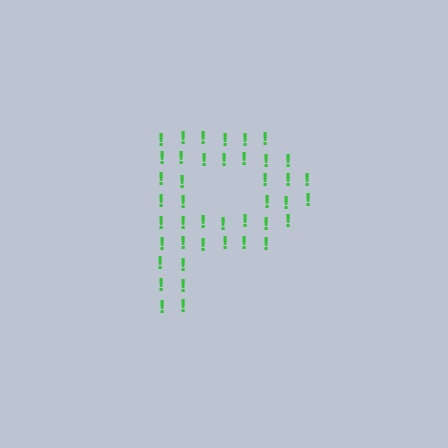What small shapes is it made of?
It is made of small exclamation marks.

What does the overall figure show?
The overall figure shows the letter P.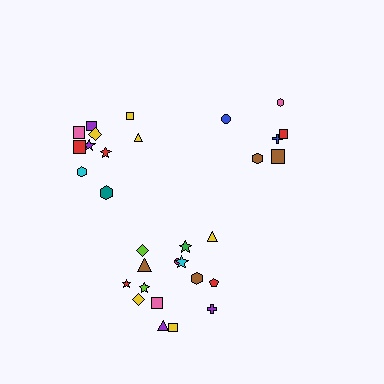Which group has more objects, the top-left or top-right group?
The top-left group.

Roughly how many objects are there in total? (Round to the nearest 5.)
Roughly 30 objects in total.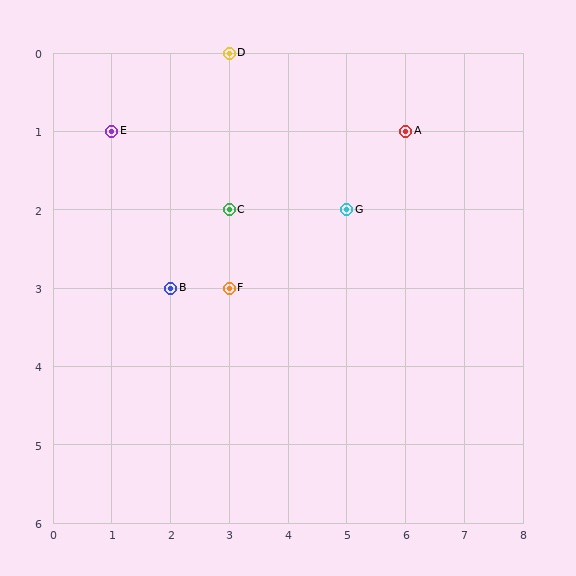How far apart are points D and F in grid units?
Points D and F are 3 rows apart.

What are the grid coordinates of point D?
Point D is at grid coordinates (3, 0).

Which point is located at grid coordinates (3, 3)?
Point F is at (3, 3).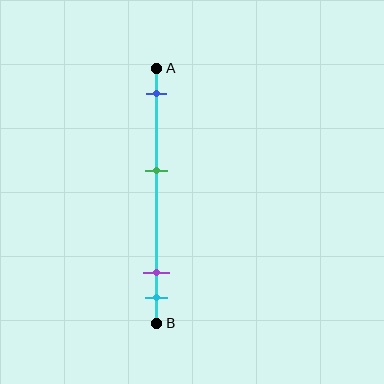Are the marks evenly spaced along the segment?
No, the marks are not evenly spaced.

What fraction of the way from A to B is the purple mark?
The purple mark is approximately 80% (0.8) of the way from A to B.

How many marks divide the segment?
There are 4 marks dividing the segment.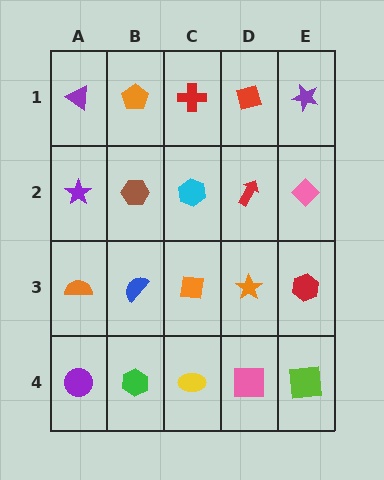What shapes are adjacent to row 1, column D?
A red arrow (row 2, column D), a red cross (row 1, column C), a purple star (row 1, column E).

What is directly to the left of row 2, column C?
A brown hexagon.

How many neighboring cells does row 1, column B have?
3.